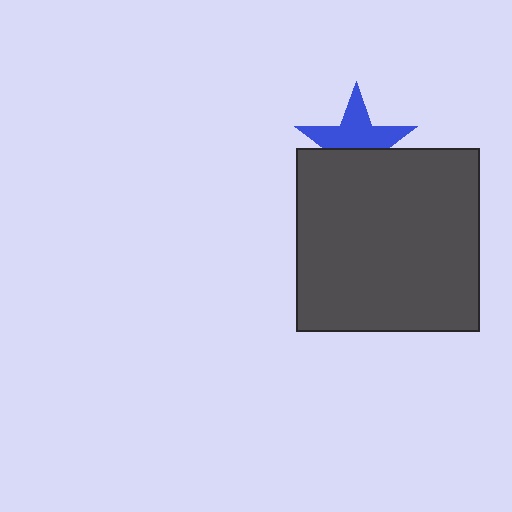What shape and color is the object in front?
The object in front is a dark gray square.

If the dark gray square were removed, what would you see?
You would see the complete blue star.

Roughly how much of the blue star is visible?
About half of it is visible (roughly 56%).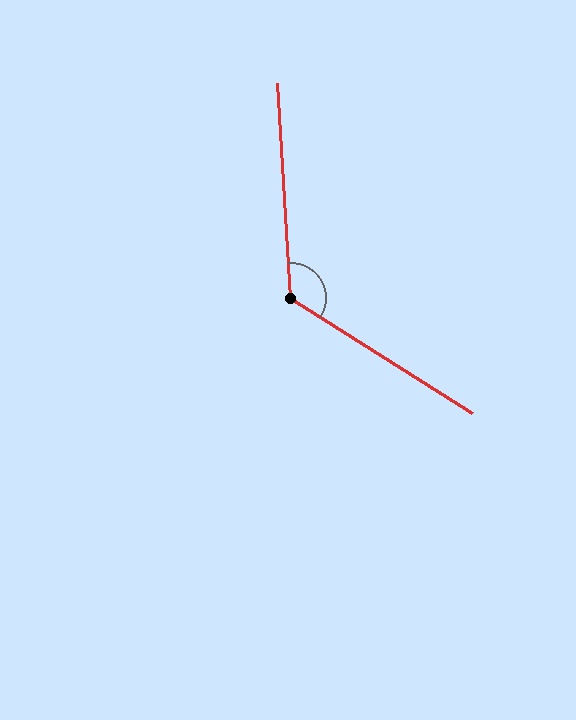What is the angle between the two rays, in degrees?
Approximately 126 degrees.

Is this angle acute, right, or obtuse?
It is obtuse.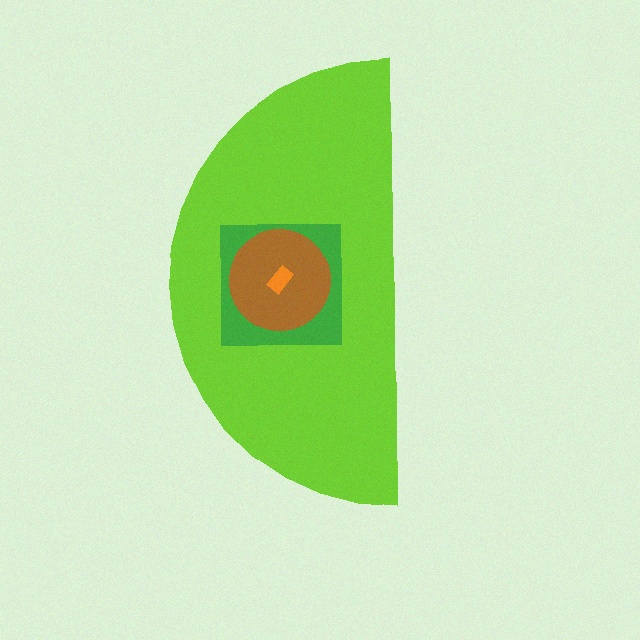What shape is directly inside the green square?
The brown circle.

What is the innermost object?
The orange rectangle.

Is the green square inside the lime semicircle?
Yes.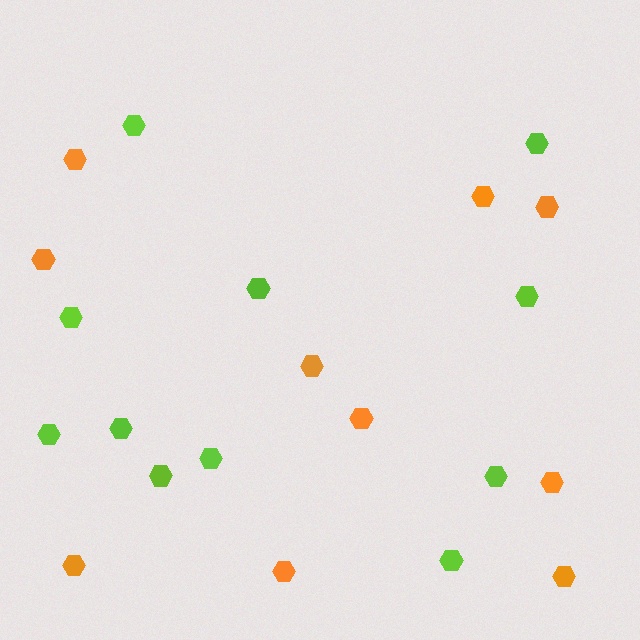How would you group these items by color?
There are 2 groups: one group of orange hexagons (10) and one group of lime hexagons (11).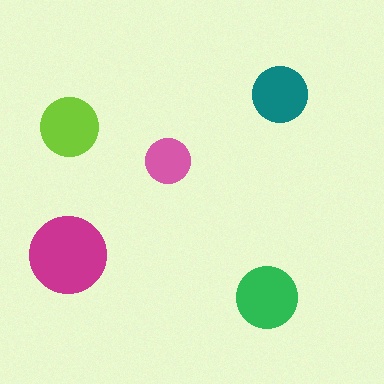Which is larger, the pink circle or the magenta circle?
The magenta one.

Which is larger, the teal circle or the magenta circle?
The magenta one.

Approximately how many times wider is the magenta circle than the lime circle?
About 1.5 times wider.